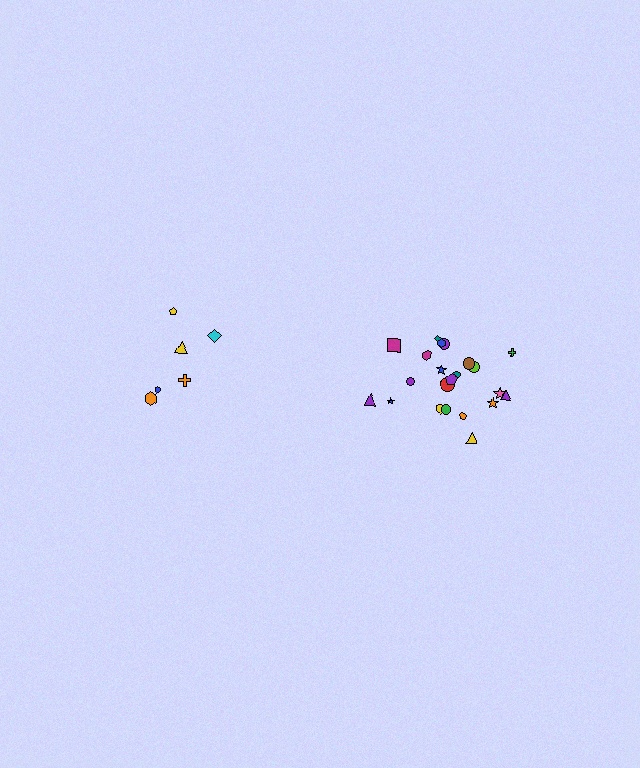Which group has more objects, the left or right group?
The right group.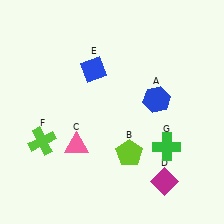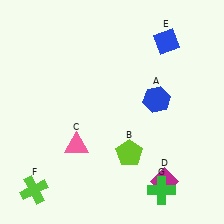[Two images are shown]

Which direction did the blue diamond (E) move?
The blue diamond (E) moved right.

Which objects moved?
The objects that moved are: the blue diamond (E), the lime cross (F), the green cross (G).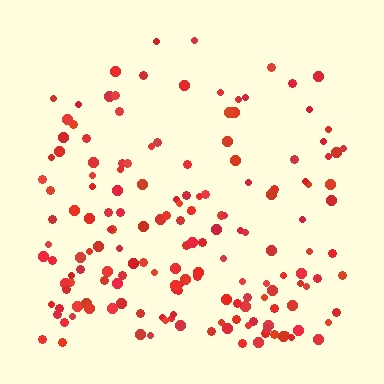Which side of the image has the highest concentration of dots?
The bottom.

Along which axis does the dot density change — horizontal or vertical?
Vertical.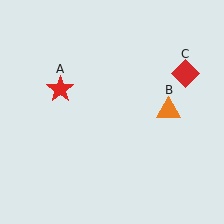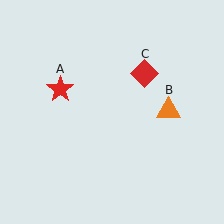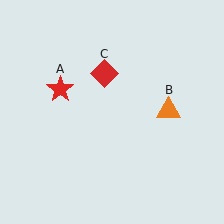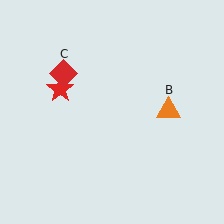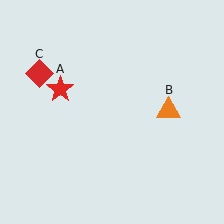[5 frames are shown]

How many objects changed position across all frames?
1 object changed position: red diamond (object C).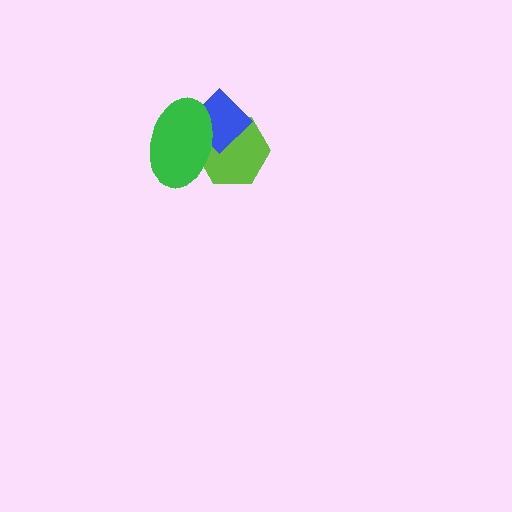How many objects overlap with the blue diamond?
2 objects overlap with the blue diamond.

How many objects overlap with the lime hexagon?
2 objects overlap with the lime hexagon.